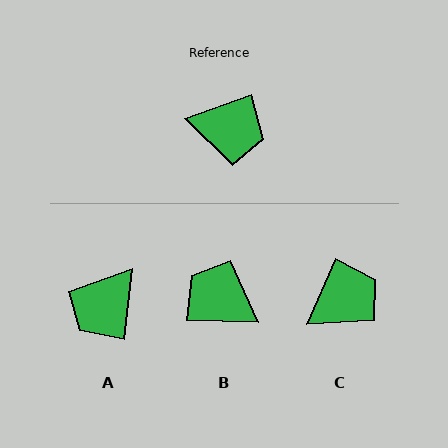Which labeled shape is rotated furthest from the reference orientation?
B, about 159 degrees away.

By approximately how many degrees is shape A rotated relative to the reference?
Approximately 115 degrees clockwise.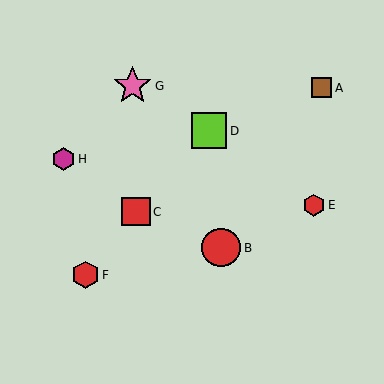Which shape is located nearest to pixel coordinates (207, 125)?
The lime square (labeled D) at (209, 131) is nearest to that location.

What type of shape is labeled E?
Shape E is a red hexagon.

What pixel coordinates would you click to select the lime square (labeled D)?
Click at (209, 131) to select the lime square D.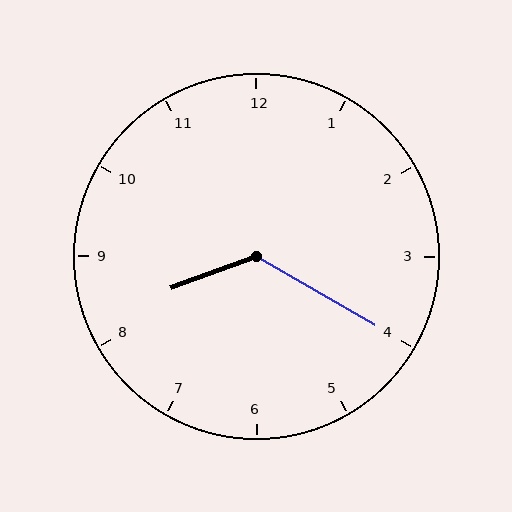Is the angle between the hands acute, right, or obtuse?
It is obtuse.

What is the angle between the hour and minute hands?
Approximately 130 degrees.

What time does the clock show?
8:20.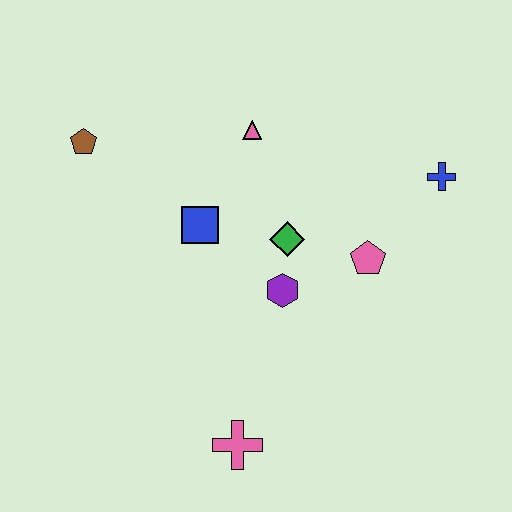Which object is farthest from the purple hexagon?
The brown pentagon is farthest from the purple hexagon.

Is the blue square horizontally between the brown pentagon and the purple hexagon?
Yes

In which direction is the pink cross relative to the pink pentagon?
The pink cross is below the pink pentagon.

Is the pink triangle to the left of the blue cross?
Yes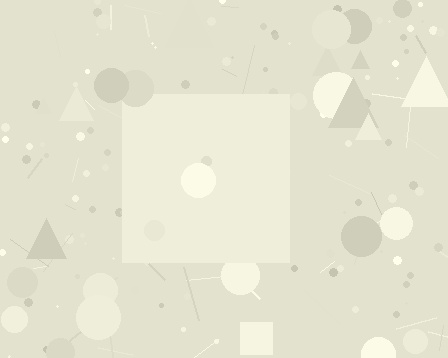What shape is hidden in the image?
A square is hidden in the image.